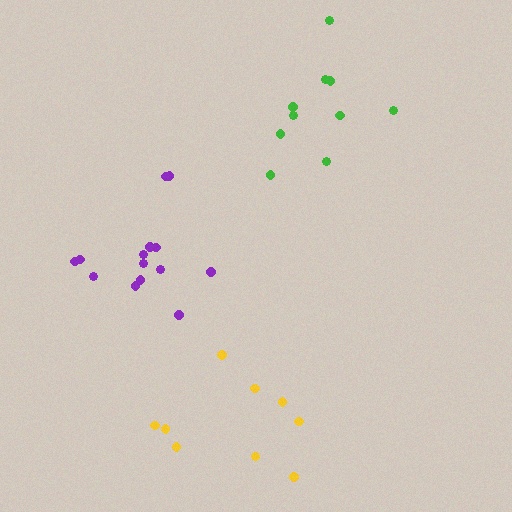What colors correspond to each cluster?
The clusters are colored: yellow, purple, green.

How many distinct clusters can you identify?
There are 3 distinct clusters.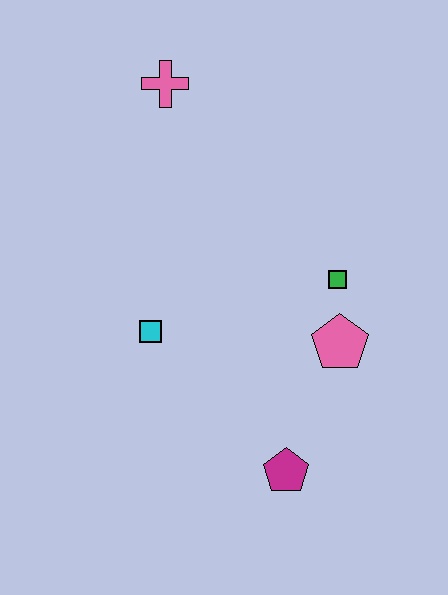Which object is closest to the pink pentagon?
The green square is closest to the pink pentagon.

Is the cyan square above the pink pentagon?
Yes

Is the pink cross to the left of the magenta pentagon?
Yes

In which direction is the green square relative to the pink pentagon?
The green square is above the pink pentagon.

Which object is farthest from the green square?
The pink cross is farthest from the green square.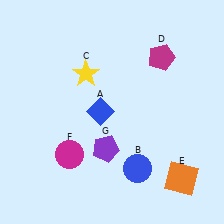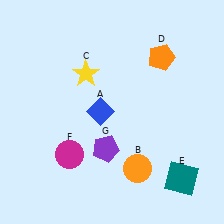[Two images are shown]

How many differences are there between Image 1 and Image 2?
There are 3 differences between the two images.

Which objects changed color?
B changed from blue to orange. D changed from magenta to orange. E changed from orange to teal.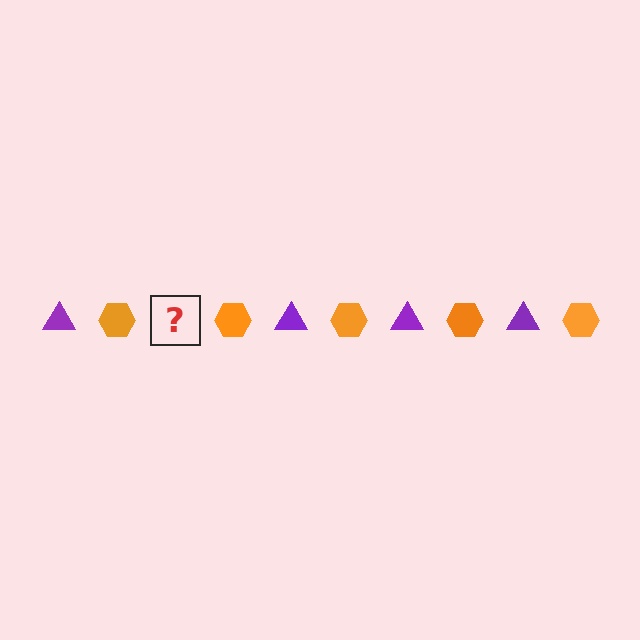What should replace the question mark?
The question mark should be replaced with a purple triangle.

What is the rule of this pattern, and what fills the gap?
The rule is that the pattern alternates between purple triangle and orange hexagon. The gap should be filled with a purple triangle.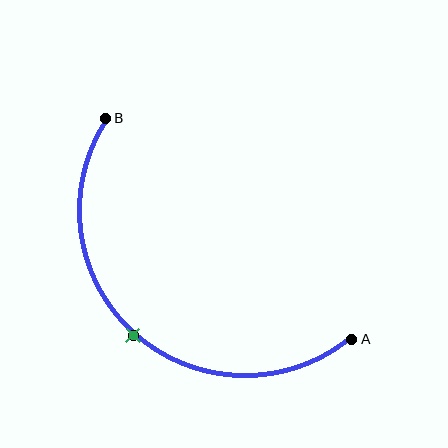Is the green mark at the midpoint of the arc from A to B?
Yes. The green mark lies on the arc at equal arc-length from both A and B — it is the arc midpoint.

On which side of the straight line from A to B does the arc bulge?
The arc bulges below and to the left of the straight line connecting A and B.